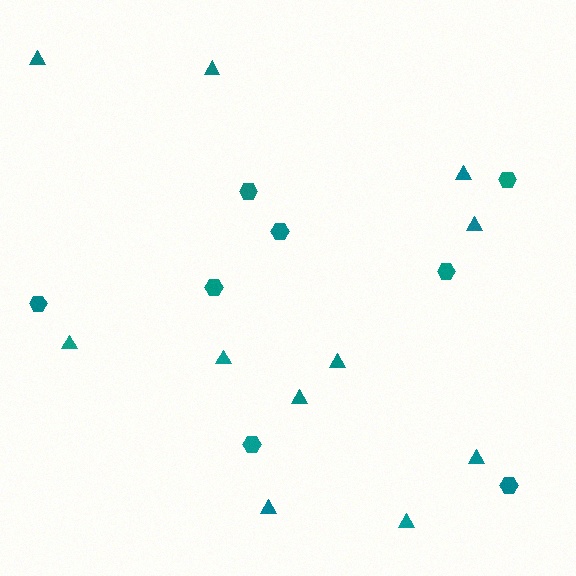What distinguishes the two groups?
There are 2 groups: one group of hexagons (8) and one group of triangles (11).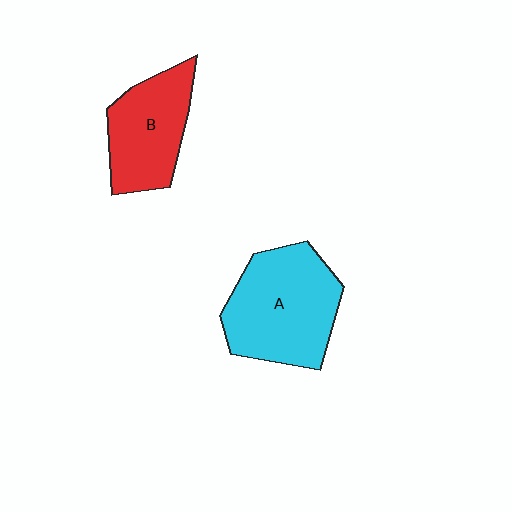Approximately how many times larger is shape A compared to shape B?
Approximately 1.4 times.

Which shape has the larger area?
Shape A (cyan).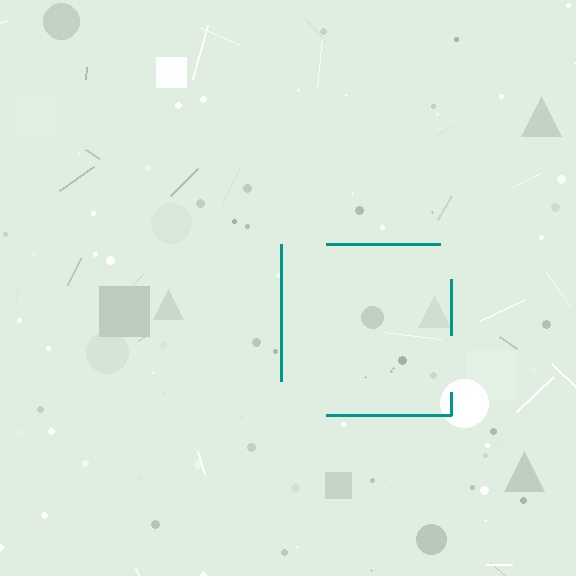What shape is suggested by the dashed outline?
The dashed outline suggests a square.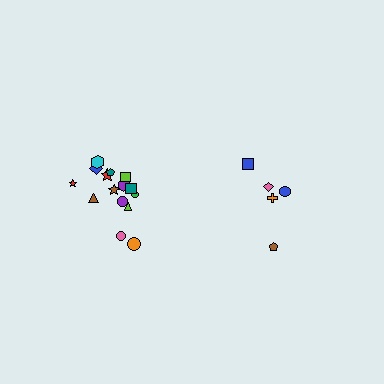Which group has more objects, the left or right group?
The left group.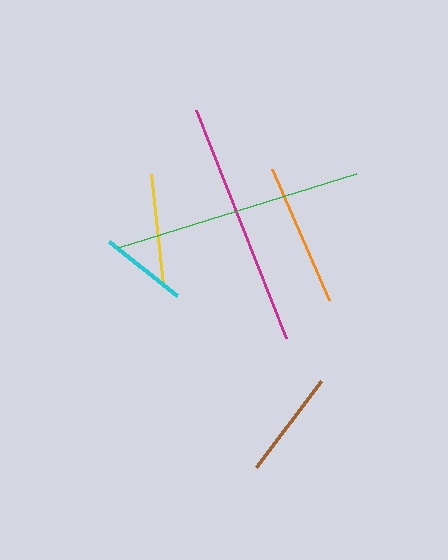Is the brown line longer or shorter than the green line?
The green line is longer than the brown line.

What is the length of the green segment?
The green segment is approximately 250 pixels long.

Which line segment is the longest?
The green line is the longest at approximately 250 pixels.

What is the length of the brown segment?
The brown segment is approximately 108 pixels long.